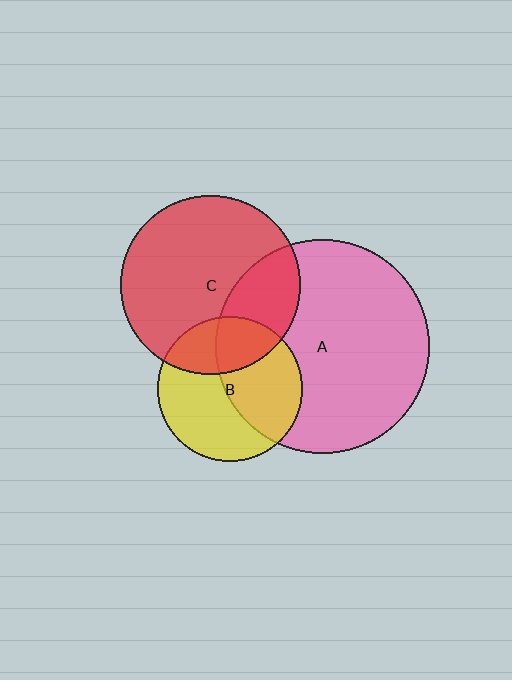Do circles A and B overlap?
Yes.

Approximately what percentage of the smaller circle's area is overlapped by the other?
Approximately 45%.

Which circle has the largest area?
Circle A (pink).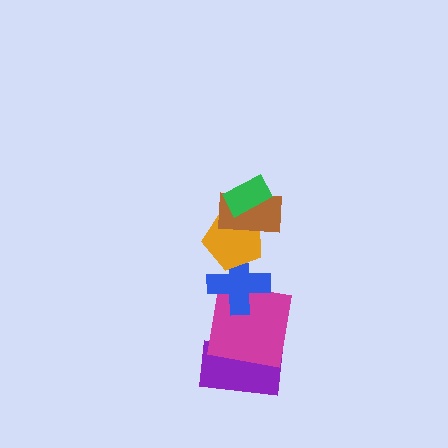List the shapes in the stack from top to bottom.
From top to bottom: the green rectangle, the brown rectangle, the orange pentagon, the blue cross, the magenta square, the purple rectangle.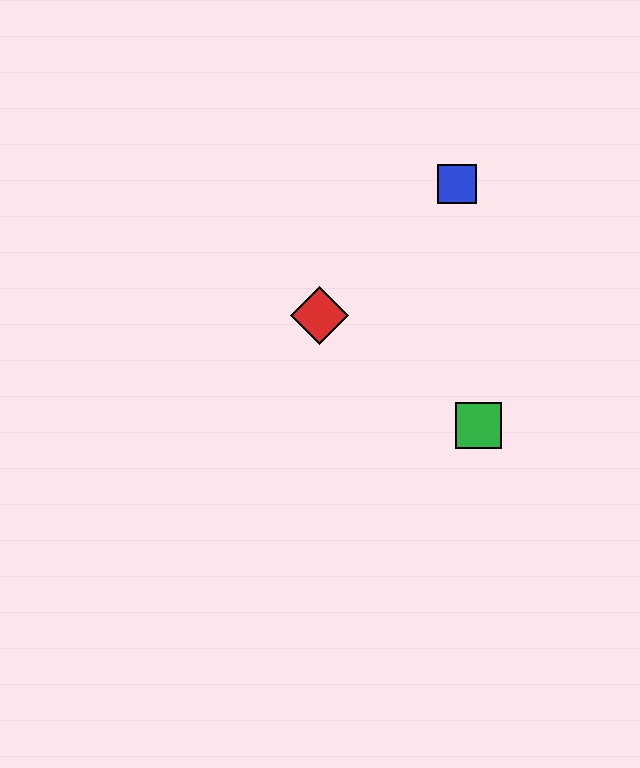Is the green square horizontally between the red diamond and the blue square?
No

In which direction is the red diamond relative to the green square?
The red diamond is to the left of the green square.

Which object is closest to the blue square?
The red diamond is closest to the blue square.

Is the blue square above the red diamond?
Yes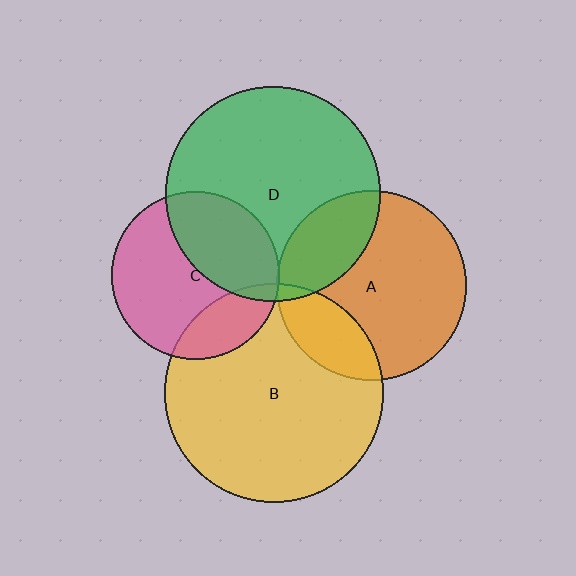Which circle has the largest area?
Circle B (yellow).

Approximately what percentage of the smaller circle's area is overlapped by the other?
Approximately 25%.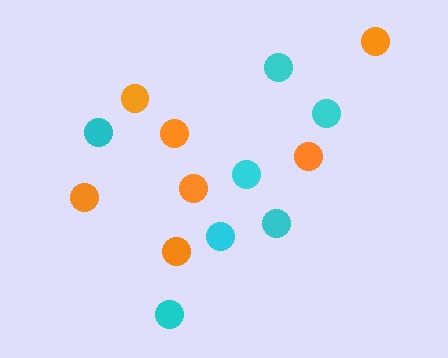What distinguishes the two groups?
There are 2 groups: one group of cyan circles (7) and one group of orange circles (7).